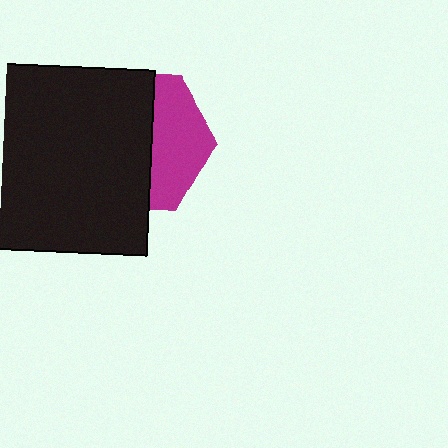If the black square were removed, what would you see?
You would see the complete magenta hexagon.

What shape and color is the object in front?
The object in front is a black square.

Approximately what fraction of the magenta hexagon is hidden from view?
Roughly 62% of the magenta hexagon is hidden behind the black square.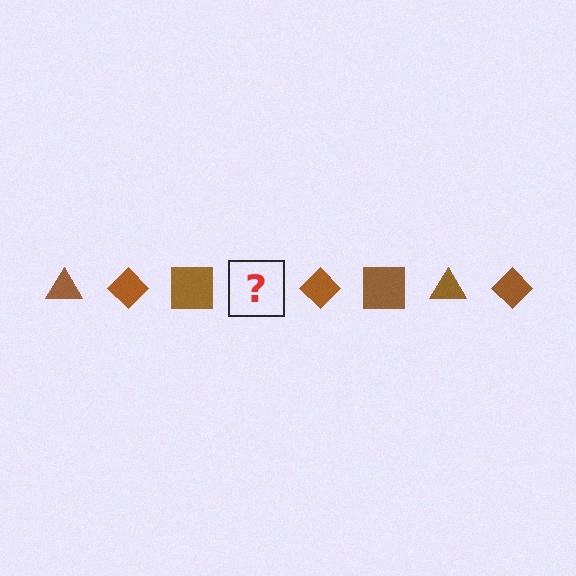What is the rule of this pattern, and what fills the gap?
The rule is that the pattern cycles through triangle, diamond, square shapes in brown. The gap should be filled with a brown triangle.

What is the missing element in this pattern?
The missing element is a brown triangle.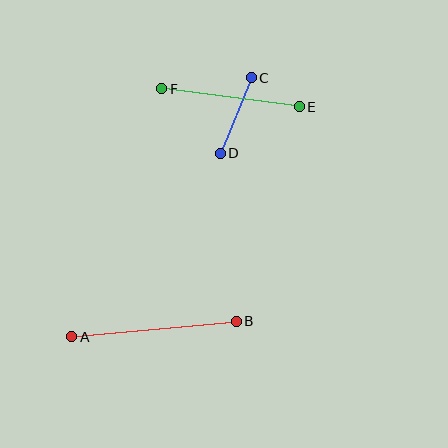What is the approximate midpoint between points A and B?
The midpoint is at approximately (154, 329) pixels.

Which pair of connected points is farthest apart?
Points A and B are farthest apart.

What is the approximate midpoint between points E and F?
The midpoint is at approximately (231, 98) pixels.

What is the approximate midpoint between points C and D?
The midpoint is at approximately (236, 116) pixels.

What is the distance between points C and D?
The distance is approximately 81 pixels.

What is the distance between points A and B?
The distance is approximately 165 pixels.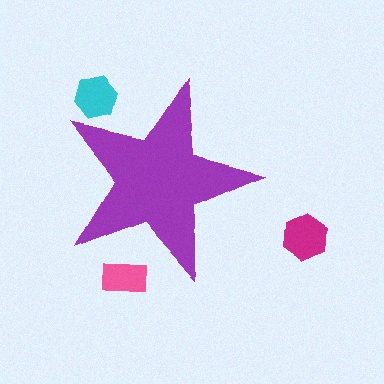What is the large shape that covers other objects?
A purple star.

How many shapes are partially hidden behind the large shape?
2 shapes are partially hidden.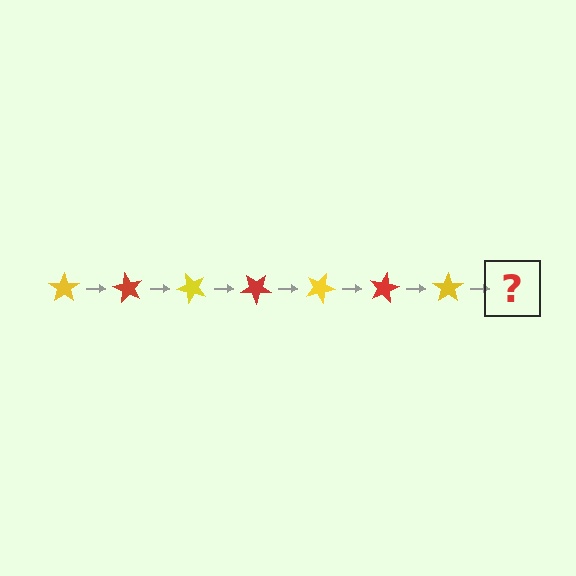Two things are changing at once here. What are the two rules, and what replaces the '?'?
The two rules are that it rotates 60 degrees each step and the color cycles through yellow and red. The '?' should be a red star, rotated 420 degrees from the start.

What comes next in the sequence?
The next element should be a red star, rotated 420 degrees from the start.